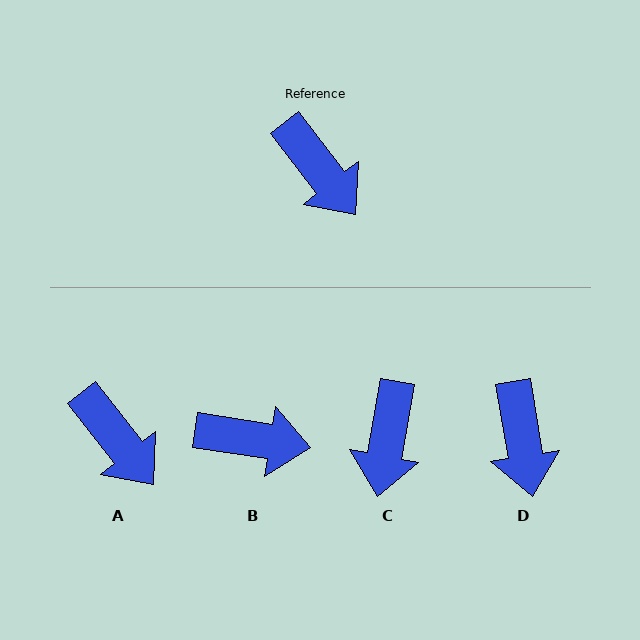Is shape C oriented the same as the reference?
No, it is off by about 48 degrees.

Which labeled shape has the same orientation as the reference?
A.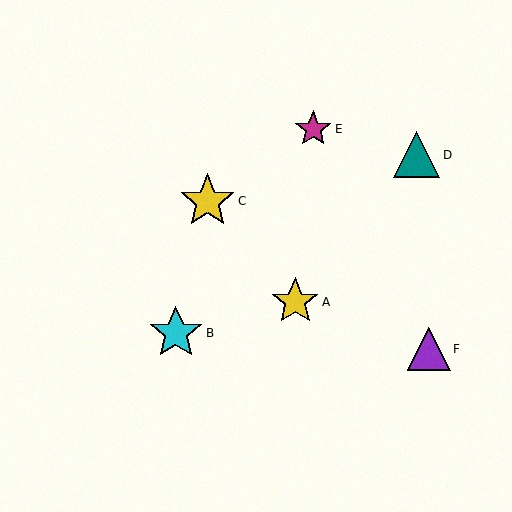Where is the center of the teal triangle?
The center of the teal triangle is at (417, 155).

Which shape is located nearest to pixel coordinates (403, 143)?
The teal triangle (labeled D) at (417, 155) is nearest to that location.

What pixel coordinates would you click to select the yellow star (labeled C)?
Click at (208, 201) to select the yellow star C.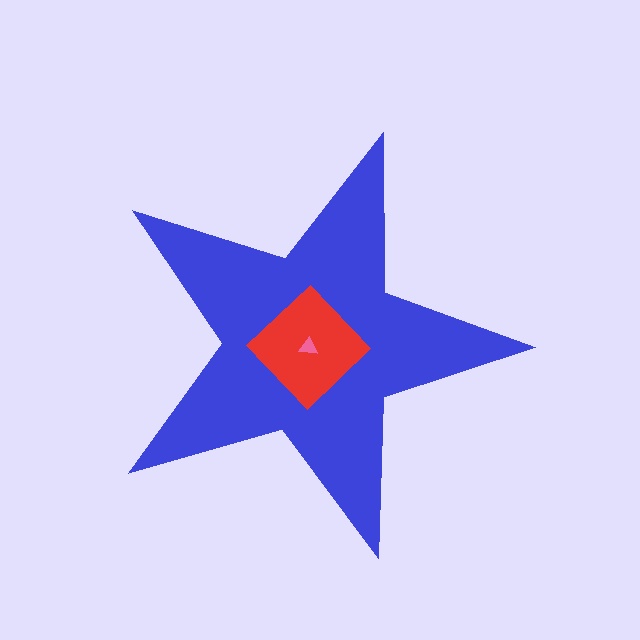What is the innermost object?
The pink triangle.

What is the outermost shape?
The blue star.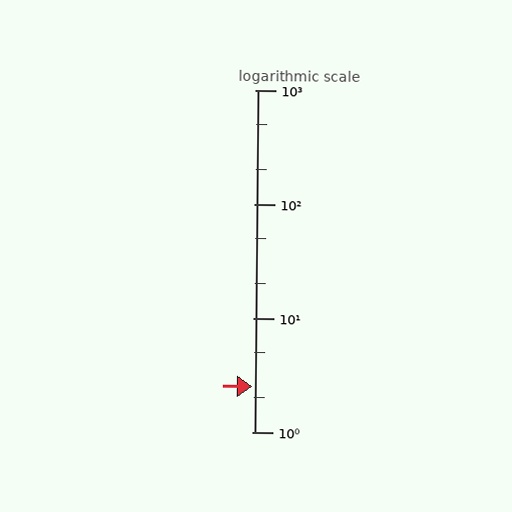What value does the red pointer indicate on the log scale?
The pointer indicates approximately 2.5.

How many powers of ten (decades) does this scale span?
The scale spans 3 decades, from 1 to 1000.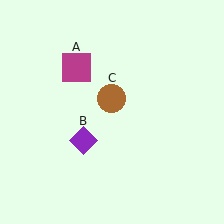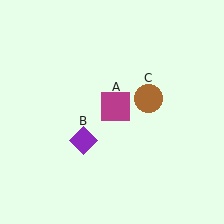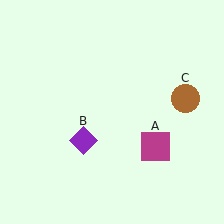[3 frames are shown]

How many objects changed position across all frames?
2 objects changed position: magenta square (object A), brown circle (object C).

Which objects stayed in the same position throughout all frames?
Purple diamond (object B) remained stationary.